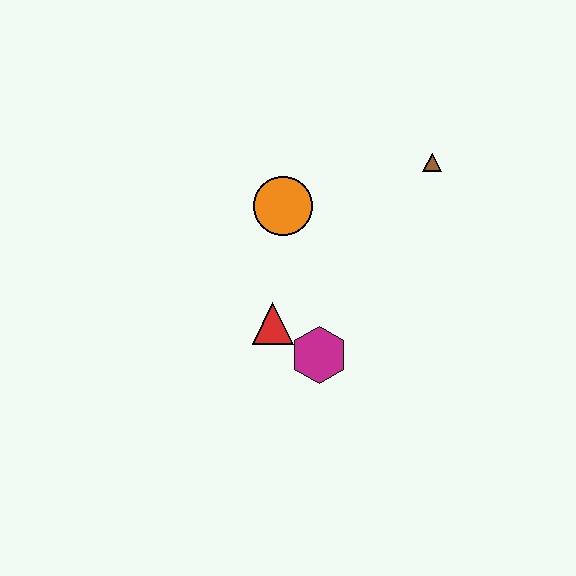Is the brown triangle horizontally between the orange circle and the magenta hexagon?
No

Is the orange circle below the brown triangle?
Yes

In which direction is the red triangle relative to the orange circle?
The red triangle is below the orange circle.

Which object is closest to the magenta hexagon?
The red triangle is closest to the magenta hexagon.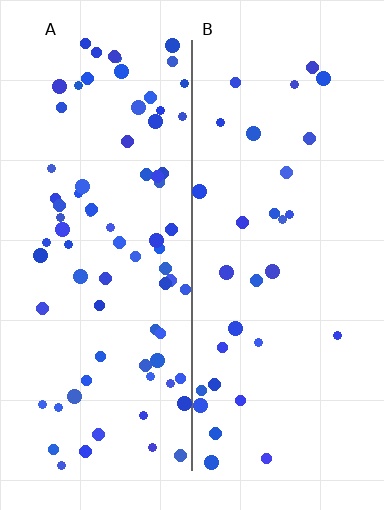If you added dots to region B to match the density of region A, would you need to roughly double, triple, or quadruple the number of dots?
Approximately triple.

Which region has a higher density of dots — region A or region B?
A (the left).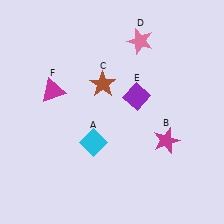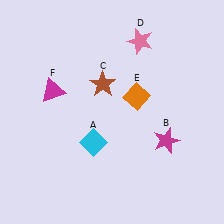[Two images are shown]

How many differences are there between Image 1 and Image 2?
There is 1 difference between the two images.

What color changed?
The diamond (E) changed from purple in Image 1 to orange in Image 2.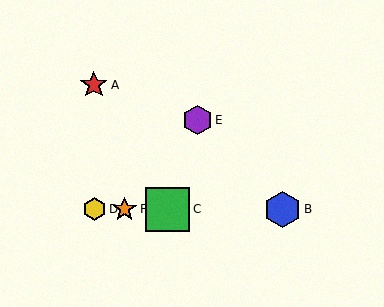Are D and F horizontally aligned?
Yes, both are at y≈209.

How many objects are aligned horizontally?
4 objects (B, C, D, F) are aligned horizontally.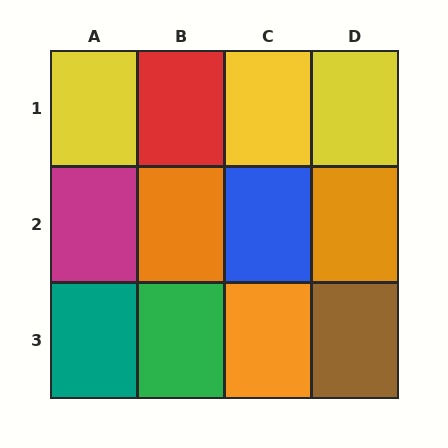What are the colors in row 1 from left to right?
Yellow, red, yellow, yellow.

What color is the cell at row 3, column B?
Green.